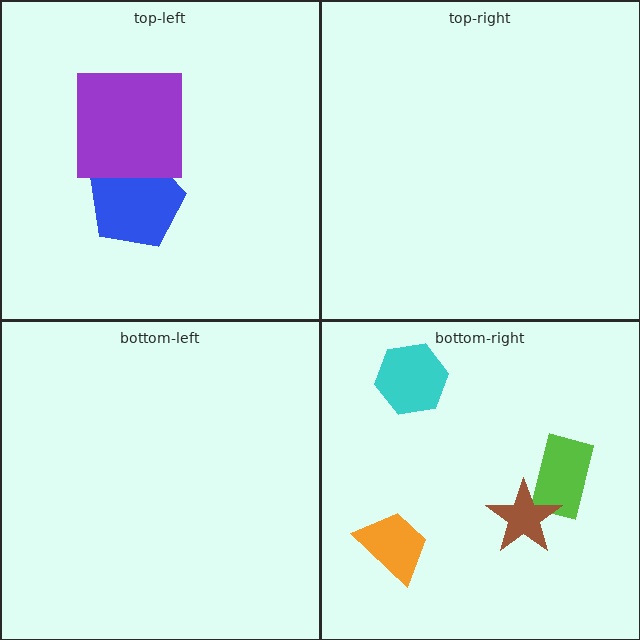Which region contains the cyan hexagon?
The bottom-right region.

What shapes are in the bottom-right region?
The cyan hexagon, the lime rectangle, the orange trapezoid, the brown star.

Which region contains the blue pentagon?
The top-left region.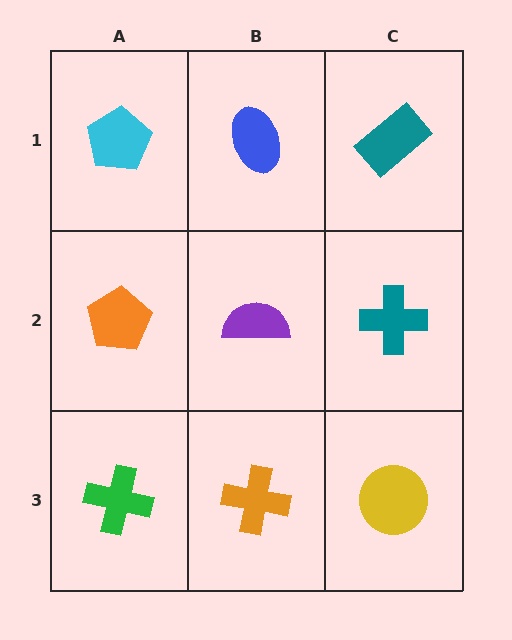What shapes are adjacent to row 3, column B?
A purple semicircle (row 2, column B), a green cross (row 3, column A), a yellow circle (row 3, column C).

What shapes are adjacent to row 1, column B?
A purple semicircle (row 2, column B), a cyan pentagon (row 1, column A), a teal rectangle (row 1, column C).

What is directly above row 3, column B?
A purple semicircle.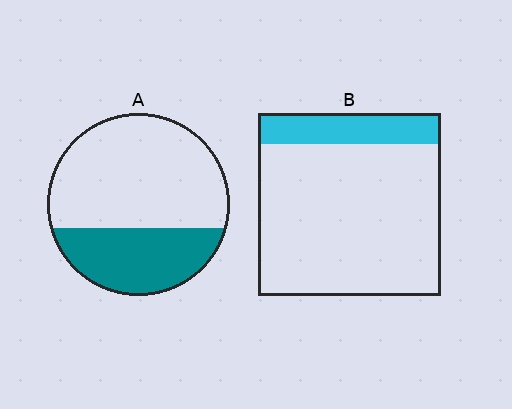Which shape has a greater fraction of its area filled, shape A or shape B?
Shape A.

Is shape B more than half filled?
No.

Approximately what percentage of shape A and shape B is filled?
A is approximately 35% and B is approximately 15%.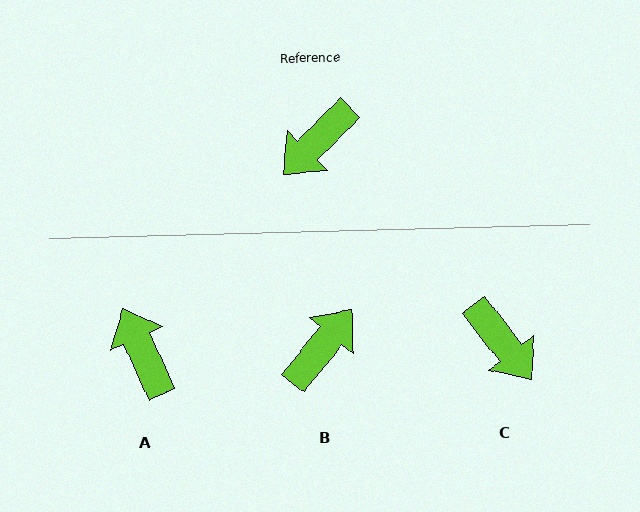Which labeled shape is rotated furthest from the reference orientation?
B, about 174 degrees away.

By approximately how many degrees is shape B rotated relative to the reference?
Approximately 174 degrees clockwise.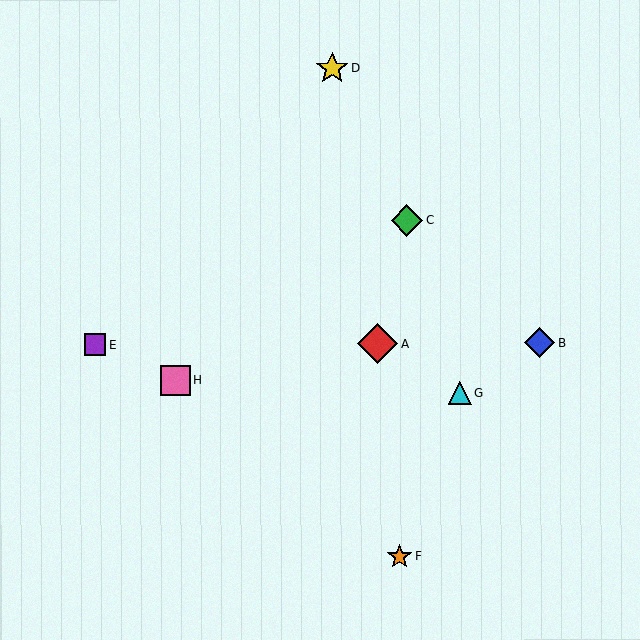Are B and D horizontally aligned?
No, B is at y≈343 and D is at y≈68.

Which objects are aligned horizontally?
Objects A, B, E are aligned horizontally.